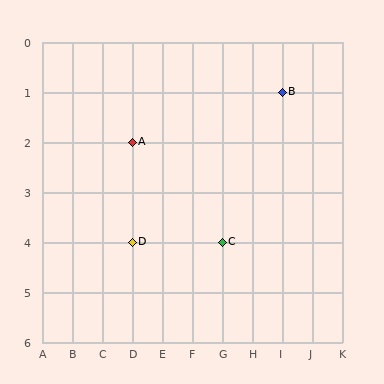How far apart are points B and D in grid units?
Points B and D are 5 columns and 3 rows apart (about 5.8 grid units diagonally).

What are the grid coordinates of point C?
Point C is at grid coordinates (G, 4).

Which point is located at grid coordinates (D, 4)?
Point D is at (D, 4).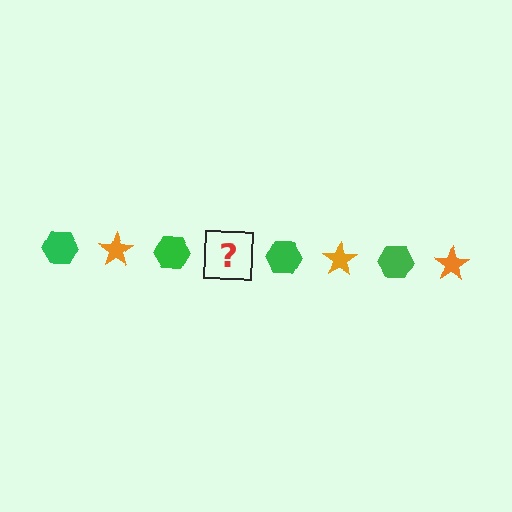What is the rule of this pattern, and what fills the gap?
The rule is that the pattern alternates between green hexagon and orange star. The gap should be filled with an orange star.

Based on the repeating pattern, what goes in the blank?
The blank should be an orange star.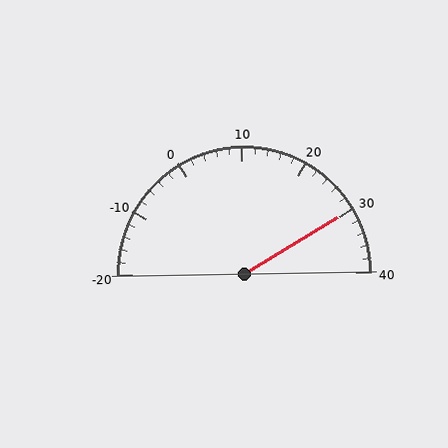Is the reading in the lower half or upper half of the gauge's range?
The reading is in the upper half of the range (-20 to 40).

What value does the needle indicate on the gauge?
The needle indicates approximately 30.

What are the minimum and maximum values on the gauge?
The gauge ranges from -20 to 40.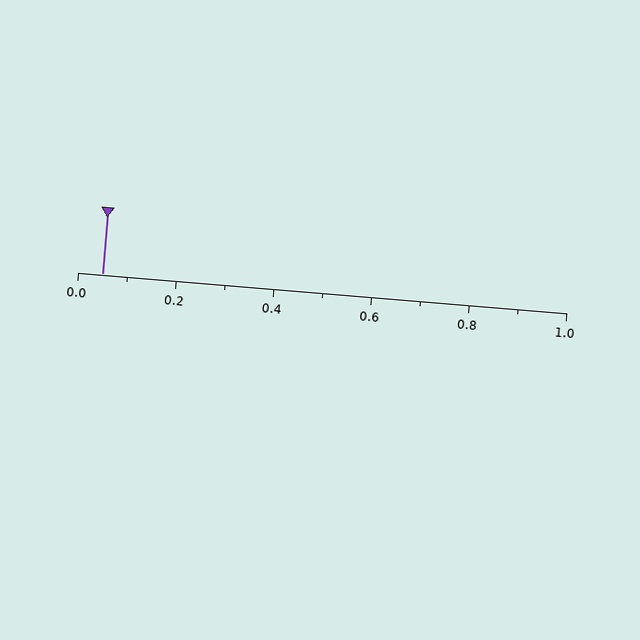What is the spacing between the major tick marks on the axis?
The major ticks are spaced 0.2 apart.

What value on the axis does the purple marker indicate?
The marker indicates approximately 0.05.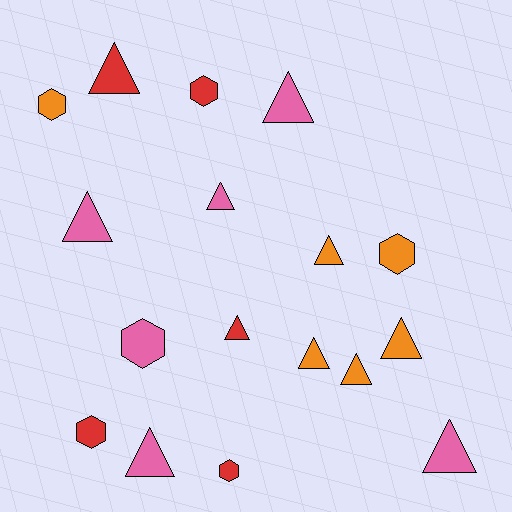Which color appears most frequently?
Orange, with 6 objects.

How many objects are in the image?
There are 17 objects.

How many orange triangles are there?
There are 4 orange triangles.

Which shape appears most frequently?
Triangle, with 11 objects.